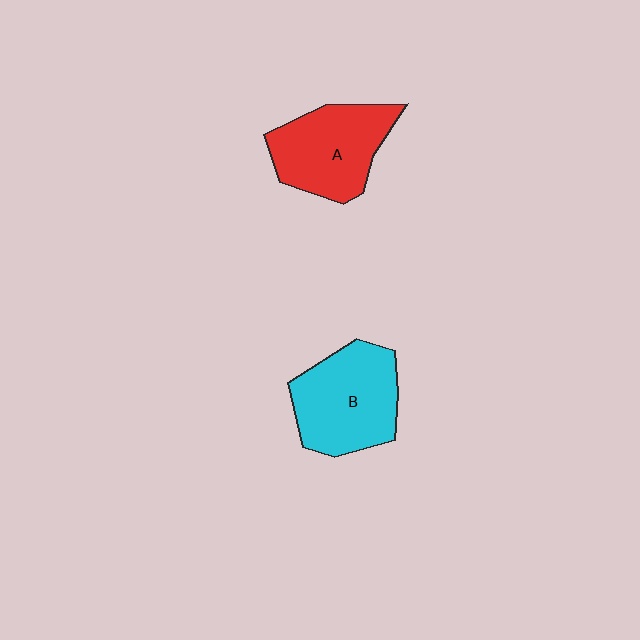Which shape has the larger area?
Shape B (cyan).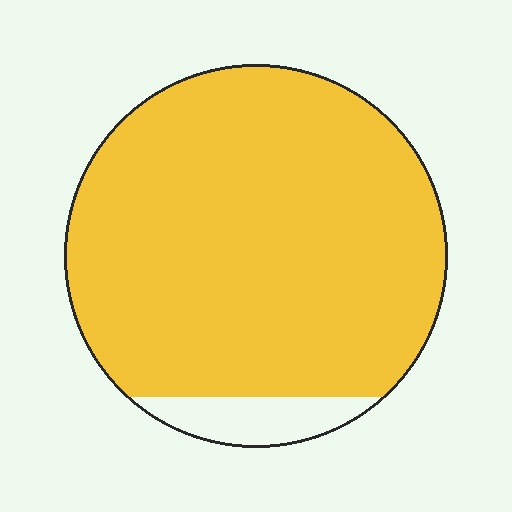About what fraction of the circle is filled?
About nine tenths (9/10).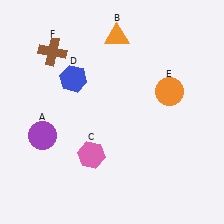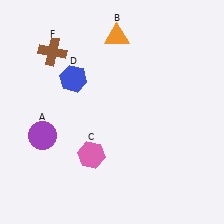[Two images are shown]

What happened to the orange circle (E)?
The orange circle (E) was removed in Image 2. It was in the top-right area of Image 1.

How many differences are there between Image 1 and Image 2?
There is 1 difference between the two images.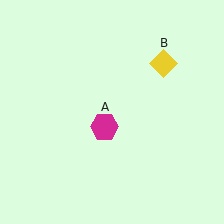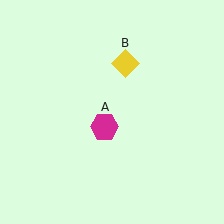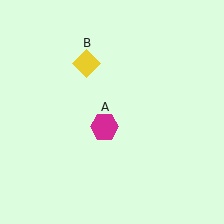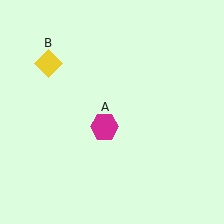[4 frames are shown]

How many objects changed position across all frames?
1 object changed position: yellow diamond (object B).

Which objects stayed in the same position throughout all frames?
Magenta hexagon (object A) remained stationary.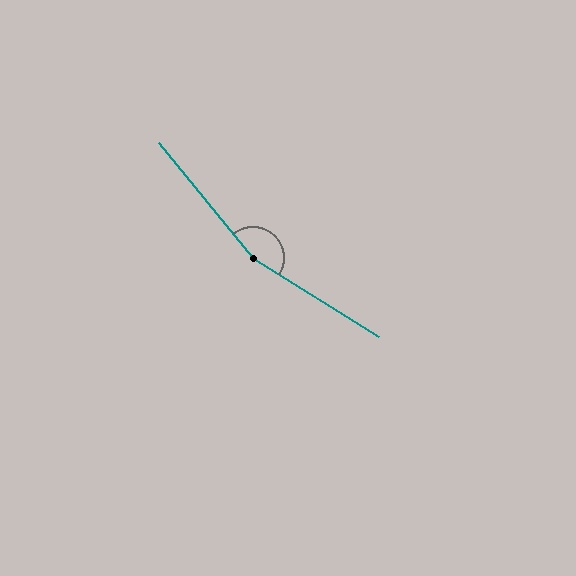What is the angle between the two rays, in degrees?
Approximately 162 degrees.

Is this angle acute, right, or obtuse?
It is obtuse.